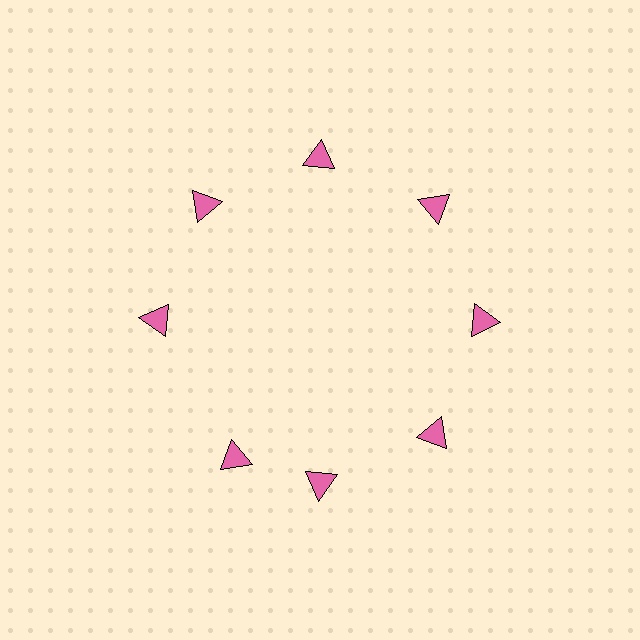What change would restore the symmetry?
The symmetry would be restored by rotating it back into even spacing with its neighbors so that all 8 triangles sit at equal angles and equal distance from the center.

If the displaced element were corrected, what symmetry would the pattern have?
It would have 8-fold rotational symmetry — the pattern would map onto itself every 45 degrees.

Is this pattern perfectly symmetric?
No. The 8 pink triangles are arranged in a ring, but one element near the 8 o'clock position is rotated out of alignment along the ring, breaking the 8-fold rotational symmetry.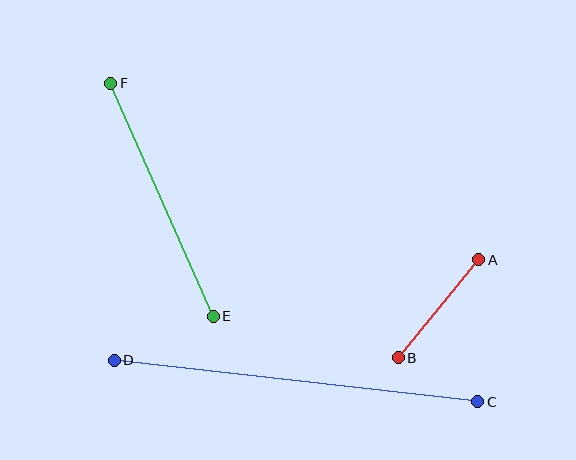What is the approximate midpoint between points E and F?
The midpoint is at approximately (162, 200) pixels.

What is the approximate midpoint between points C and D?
The midpoint is at approximately (296, 381) pixels.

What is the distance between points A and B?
The distance is approximately 127 pixels.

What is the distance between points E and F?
The distance is approximately 254 pixels.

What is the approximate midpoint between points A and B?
The midpoint is at approximately (438, 309) pixels.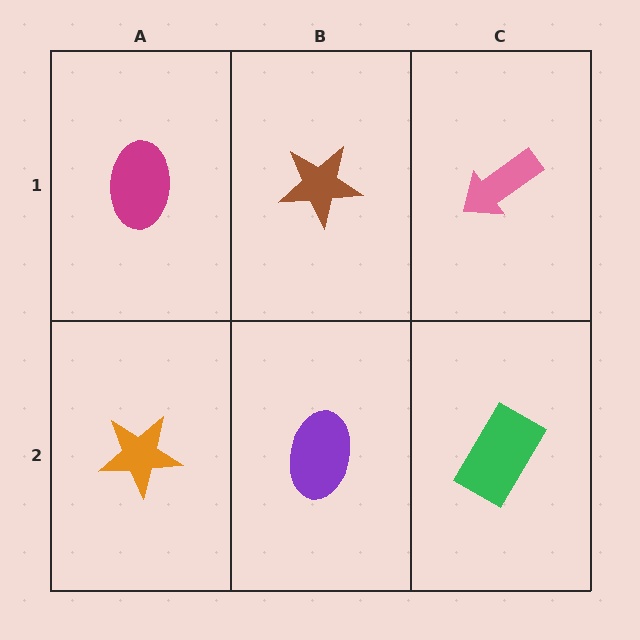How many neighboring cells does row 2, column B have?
3.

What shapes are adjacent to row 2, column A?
A magenta ellipse (row 1, column A), a purple ellipse (row 2, column B).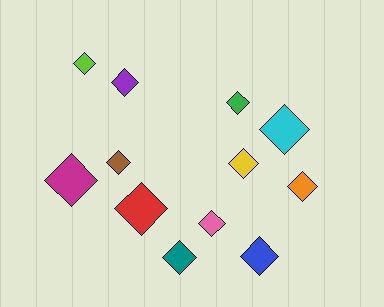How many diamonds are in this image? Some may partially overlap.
There are 12 diamonds.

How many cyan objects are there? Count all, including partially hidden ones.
There is 1 cyan object.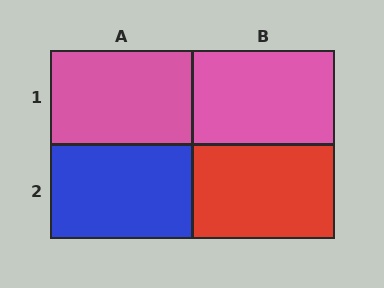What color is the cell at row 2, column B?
Red.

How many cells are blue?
1 cell is blue.